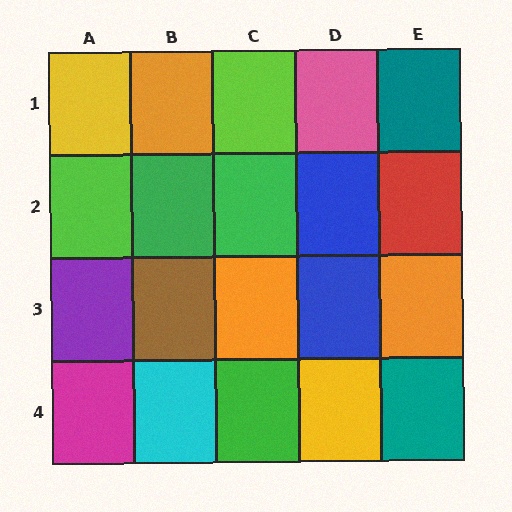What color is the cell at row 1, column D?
Pink.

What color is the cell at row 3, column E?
Orange.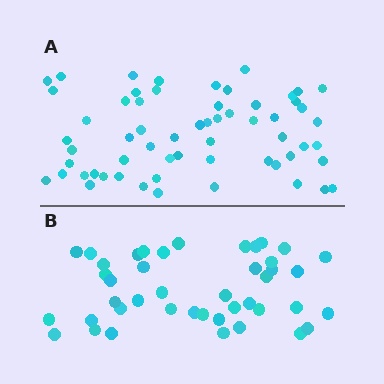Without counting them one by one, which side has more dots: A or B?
Region A (the top region) has more dots.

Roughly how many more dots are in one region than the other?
Region A has approximately 15 more dots than region B.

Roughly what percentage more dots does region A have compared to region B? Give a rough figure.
About 40% more.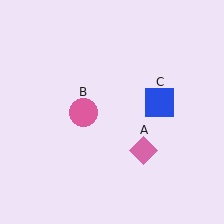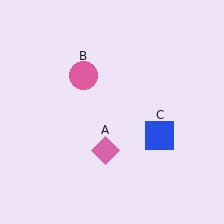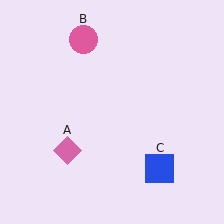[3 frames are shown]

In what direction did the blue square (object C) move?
The blue square (object C) moved down.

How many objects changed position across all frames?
3 objects changed position: pink diamond (object A), pink circle (object B), blue square (object C).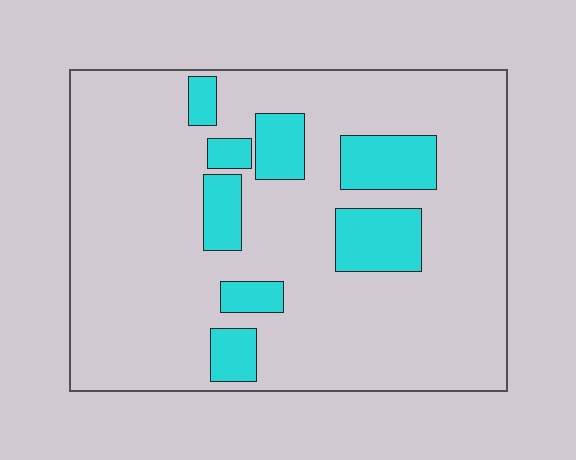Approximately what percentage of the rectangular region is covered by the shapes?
Approximately 15%.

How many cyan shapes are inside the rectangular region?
8.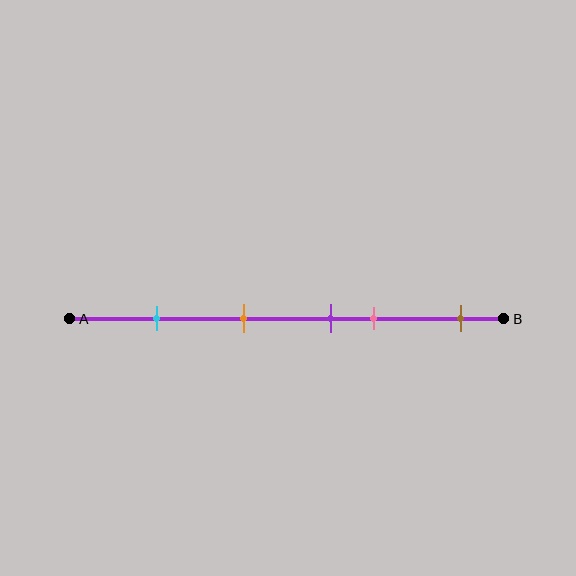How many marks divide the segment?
There are 5 marks dividing the segment.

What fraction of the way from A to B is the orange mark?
The orange mark is approximately 40% (0.4) of the way from A to B.